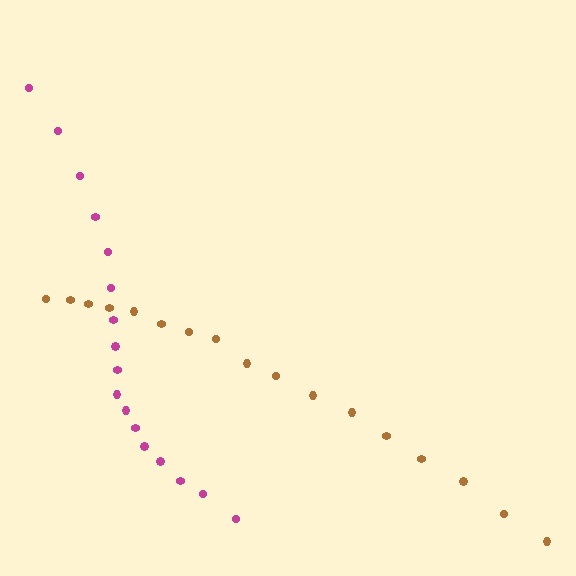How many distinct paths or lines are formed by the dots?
There are 2 distinct paths.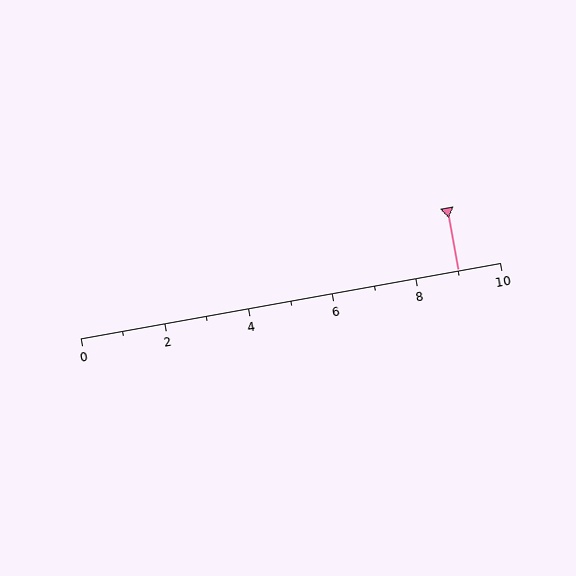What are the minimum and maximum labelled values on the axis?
The axis runs from 0 to 10.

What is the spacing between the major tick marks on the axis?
The major ticks are spaced 2 apart.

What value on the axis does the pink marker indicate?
The marker indicates approximately 9.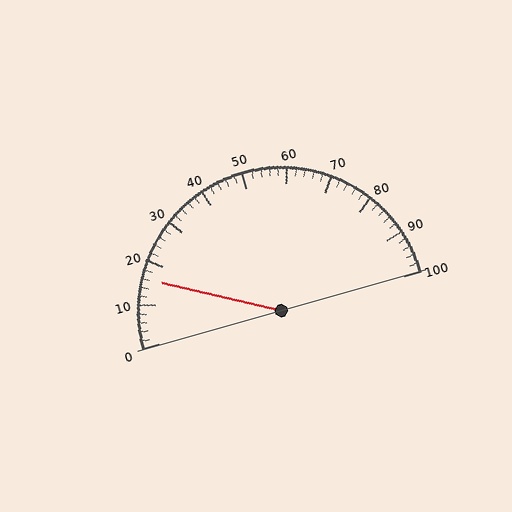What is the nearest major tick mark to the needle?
The nearest major tick mark is 20.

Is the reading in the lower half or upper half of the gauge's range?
The reading is in the lower half of the range (0 to 100).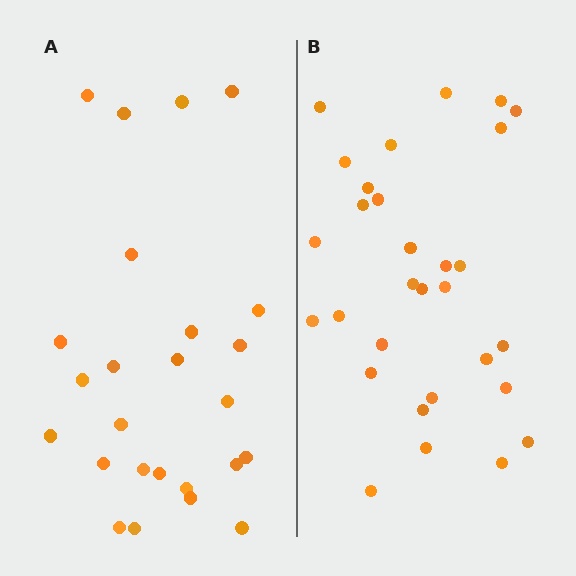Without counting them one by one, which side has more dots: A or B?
Region B (the right region) has more dots.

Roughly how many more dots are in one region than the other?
Region B has about 5 more dots than region A.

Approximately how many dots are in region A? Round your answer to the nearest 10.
About 20 dots. (The exact count is 25, which rounds to 20.)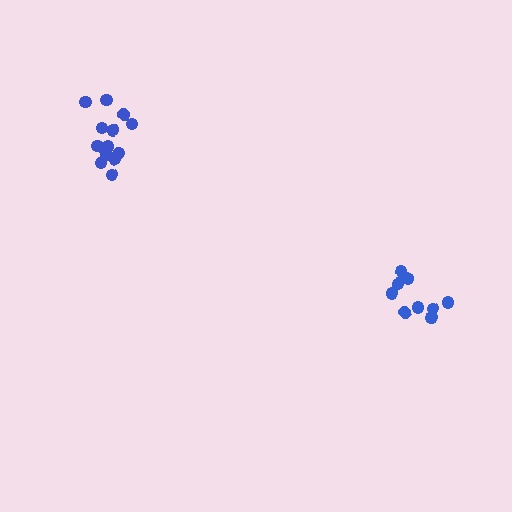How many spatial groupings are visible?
There are 2 spatial groupings.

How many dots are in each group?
Group 1: 14 dots, Group 2: 9 dots (23 total).